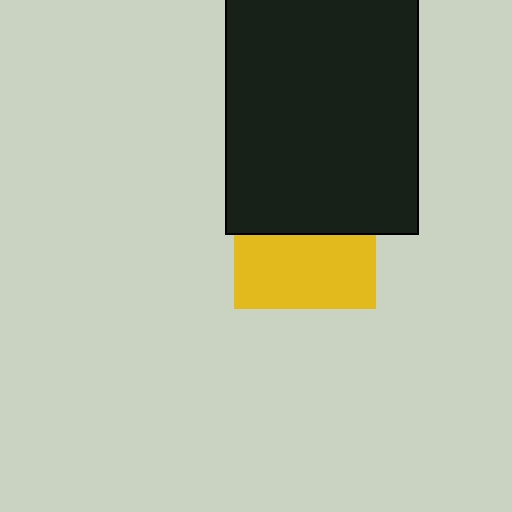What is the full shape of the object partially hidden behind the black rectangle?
The partially hidden object is a yellow square.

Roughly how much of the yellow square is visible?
About half of it is visible (roughly 52%).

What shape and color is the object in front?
The object in front is a black rectangle.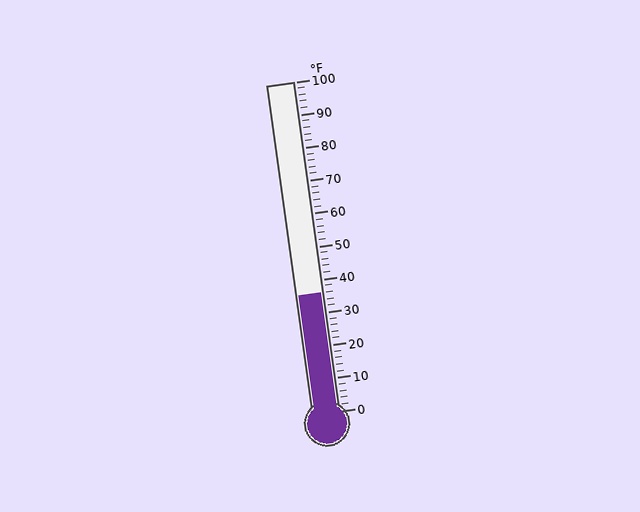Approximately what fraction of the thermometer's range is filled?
The thermometer is filled to approximately 35% of its range.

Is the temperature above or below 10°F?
The temperature is above 10°F.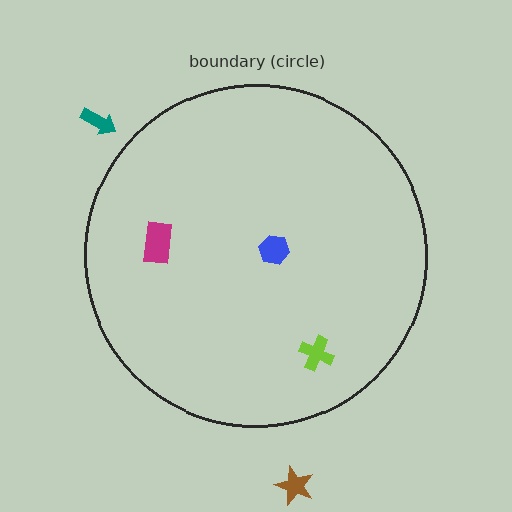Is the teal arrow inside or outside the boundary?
Outside.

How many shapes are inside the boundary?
3 inside, 2 outside.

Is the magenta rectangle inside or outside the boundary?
Inside.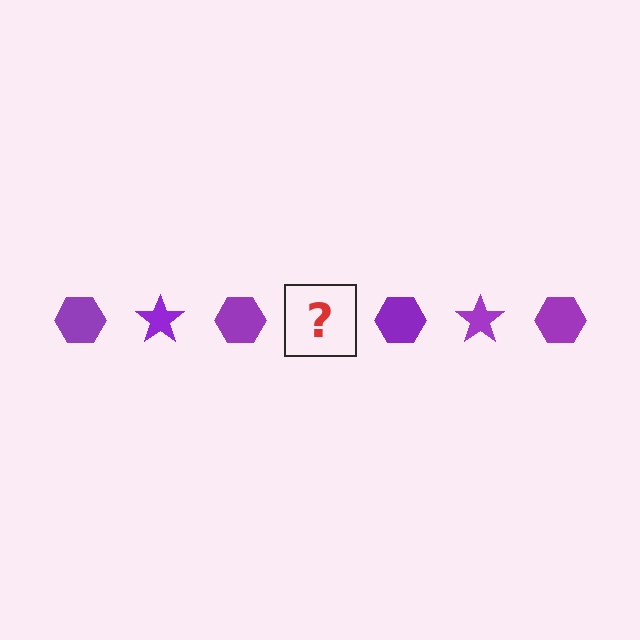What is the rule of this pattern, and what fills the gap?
The rule is that the pattern cycles through hexagon, star shapes in purple. The gap should be filled with a purple star.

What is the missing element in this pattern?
The missing element is a purple star.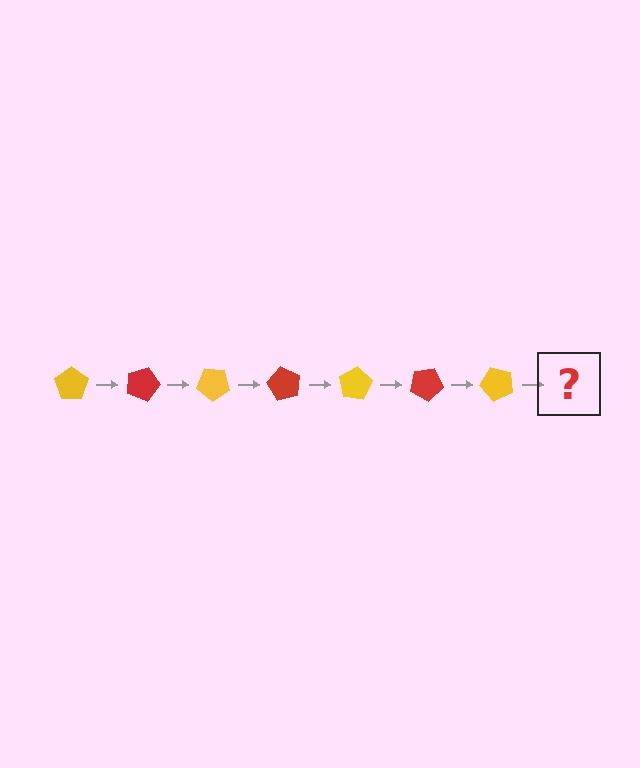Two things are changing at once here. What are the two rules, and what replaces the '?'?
The two rules are that it rotates 20 degrees each step and the color cycles through yellow and red. The '?' should be a red pentagon, rotated 140 degrees from the start.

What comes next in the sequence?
The next element should be a red pentagon, rotated 140 degrees from the start.